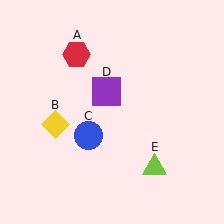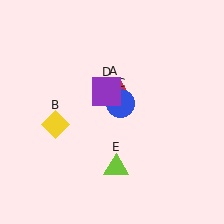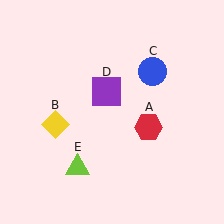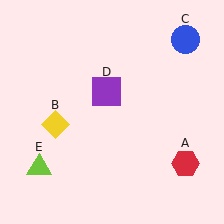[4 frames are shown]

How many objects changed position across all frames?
3 objects changed position: red hexagon (object A), blue circle (object C), lime triangle (object E).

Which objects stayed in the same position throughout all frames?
Yellow diamond (object B) and purple square (object D) remained stationary.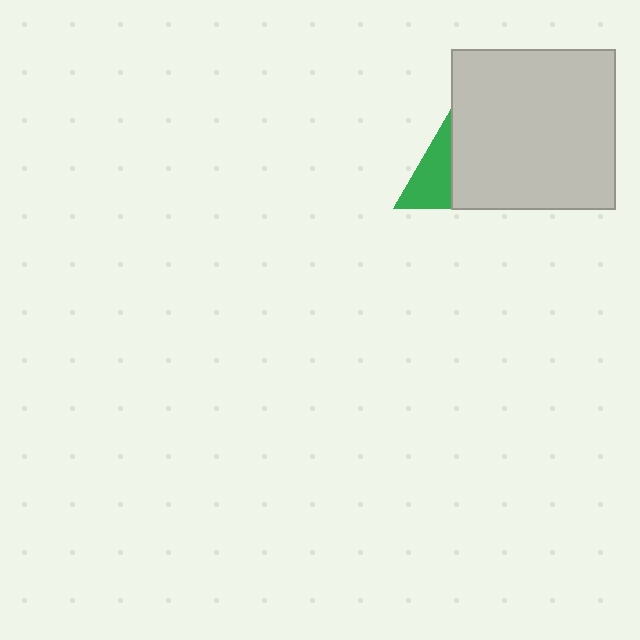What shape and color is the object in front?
The object in front is a light gray rectangle.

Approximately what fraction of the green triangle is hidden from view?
Roughly 60% of the green triangle is hidden behind the light gray rectangle.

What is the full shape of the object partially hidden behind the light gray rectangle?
The partially hidden object is a green triangle.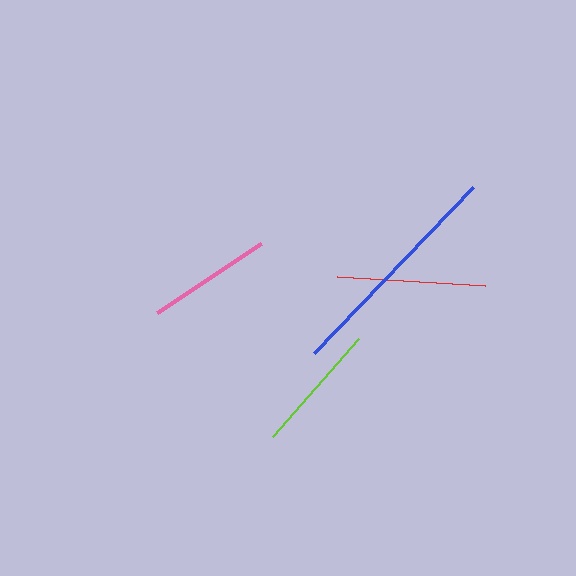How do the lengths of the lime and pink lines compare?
The lime and pink lines are approximately the same length.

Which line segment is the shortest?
The pink line is the shortest at approximately 125 pixels.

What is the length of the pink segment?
The pink segment is approximately 125 pixels long.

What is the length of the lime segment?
The lime segment is approximately 130 pixels long.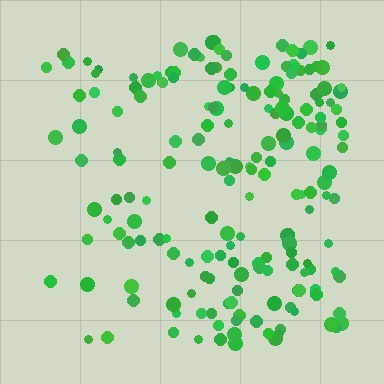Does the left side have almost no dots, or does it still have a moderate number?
Still a moderate number, just noticeably fewer than the right.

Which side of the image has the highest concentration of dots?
The right.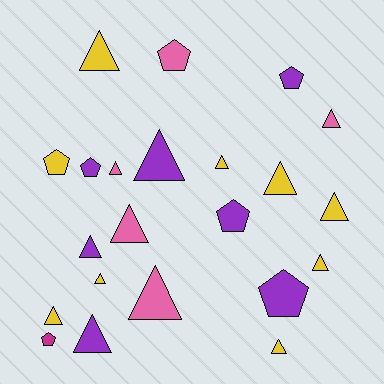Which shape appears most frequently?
Triangle, with 15 objects.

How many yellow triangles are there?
There are 8 yellow triangles.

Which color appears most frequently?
Yellow, with 9 objects.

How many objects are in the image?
There are 22 objects.